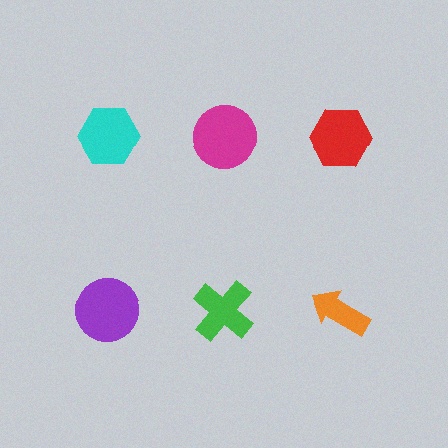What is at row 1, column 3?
A red hexagon.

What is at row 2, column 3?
An orange arrow.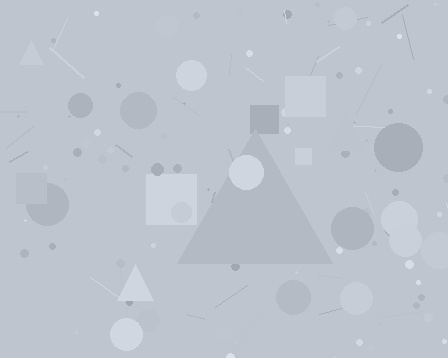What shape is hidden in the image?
A triangle is hidden in the image.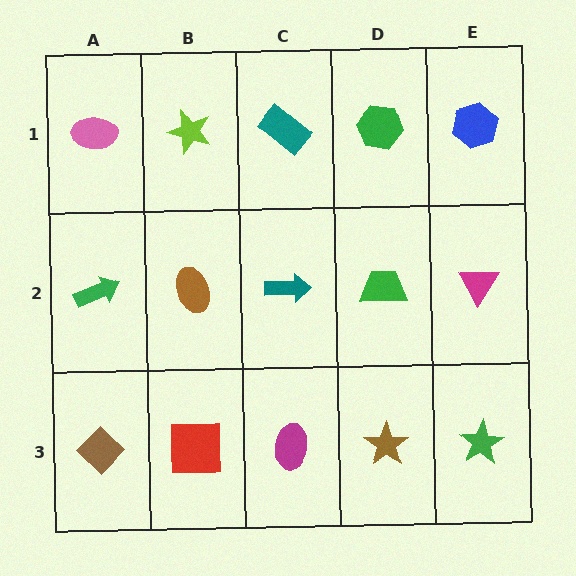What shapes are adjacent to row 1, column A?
A green arrow (row 2, column A), a lime star (row 1, column B).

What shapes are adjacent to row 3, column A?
A green arrow (row 2, column A), a red square (row 3, column B).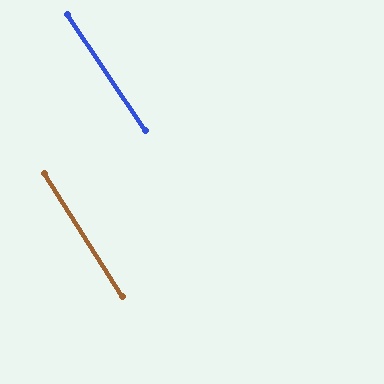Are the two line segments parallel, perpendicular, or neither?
Parallel — their directions differ by only 1.6°.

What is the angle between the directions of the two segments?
Approximately 2 degrees.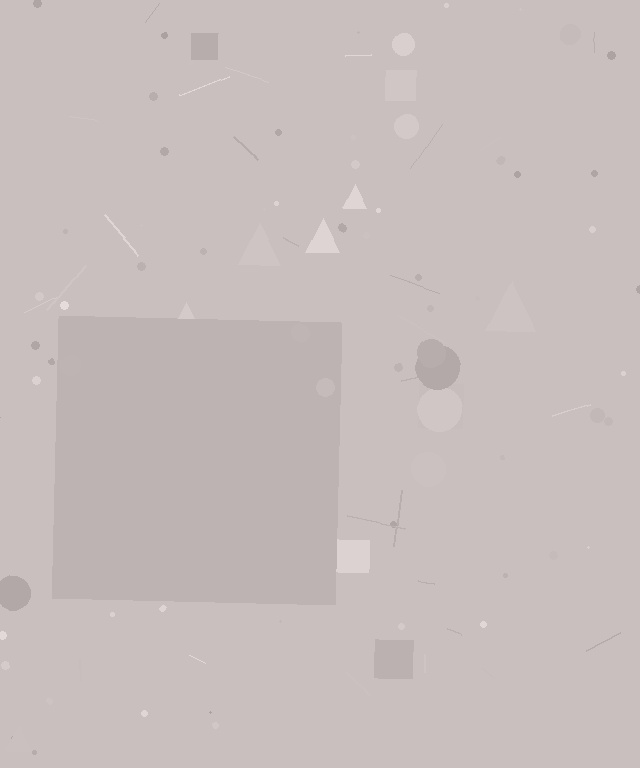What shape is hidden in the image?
A square is hidden in the image.